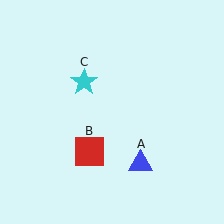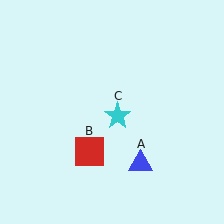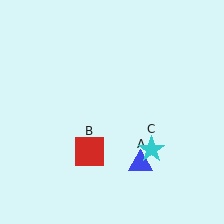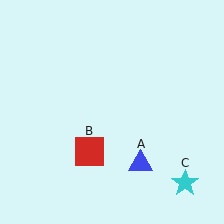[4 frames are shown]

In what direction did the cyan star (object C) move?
The cyan star (object C) moved down and to the right.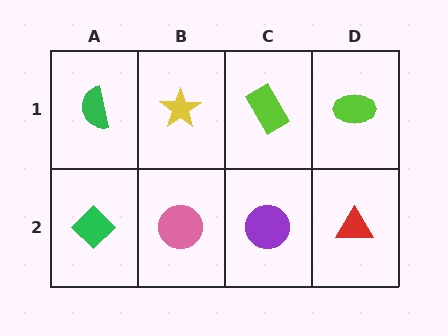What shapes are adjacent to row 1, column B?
A pink circle (row 2, column B), a green semicircle (row 1, column A), a lime rectangle (row 1, column C).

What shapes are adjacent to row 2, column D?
A lime ellipse (row 1, column D), a purple circle (row 2, column C).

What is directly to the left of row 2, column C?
A pink circle.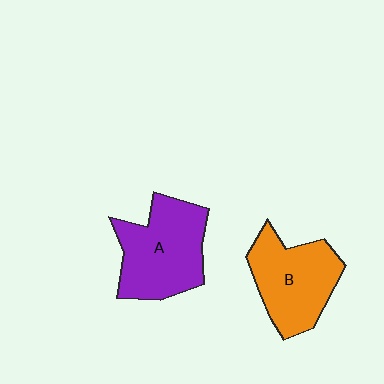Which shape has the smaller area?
Shape B (orange).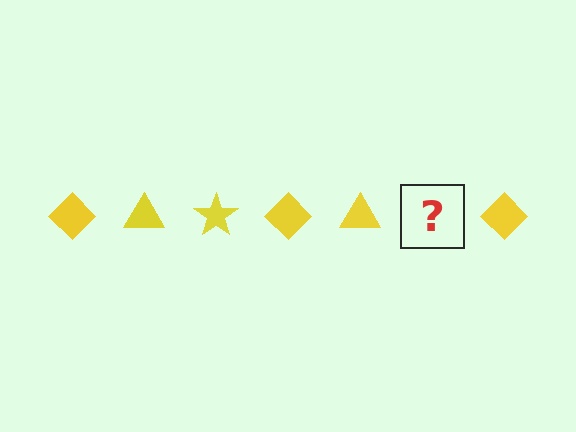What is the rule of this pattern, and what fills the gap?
The rule is that the pattern cycles through diamond, triangle, star shapes in yellow. The gap should be filled with a yellow star.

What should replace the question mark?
The question mark should be replaced with a yellow star.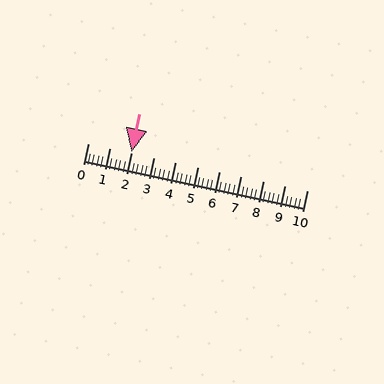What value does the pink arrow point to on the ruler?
The pink arrow points to approximately 2.0.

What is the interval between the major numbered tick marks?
The major tick marks are spaced 1 units apart.